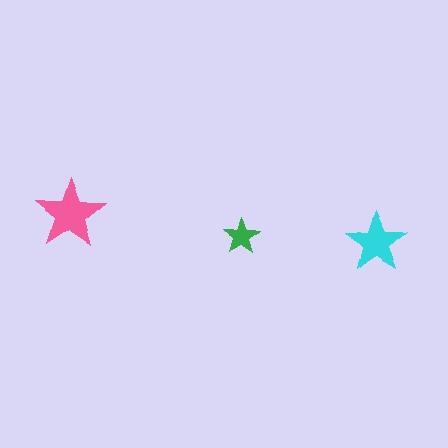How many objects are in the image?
There are 3 objects in the image.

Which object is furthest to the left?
The pink star is leftmost.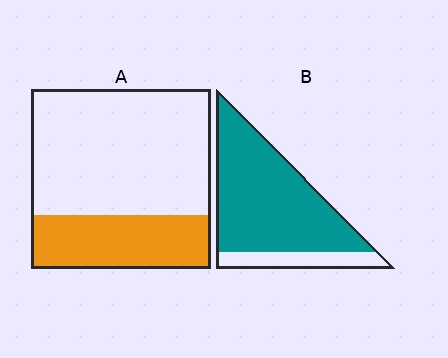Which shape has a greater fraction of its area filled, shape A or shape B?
Shape B.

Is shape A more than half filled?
No.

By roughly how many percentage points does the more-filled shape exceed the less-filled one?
By roughly 50 percentage points (B over A).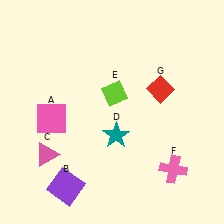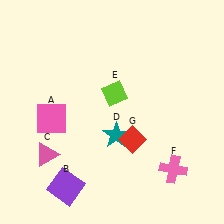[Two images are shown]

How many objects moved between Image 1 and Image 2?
1 object moved between the two images.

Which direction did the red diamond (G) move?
The red diamond (G) moved down.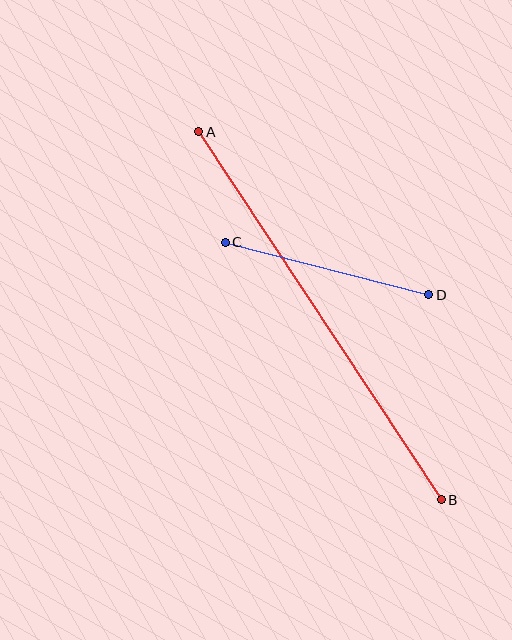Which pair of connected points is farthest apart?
Points A and B are farthest apart.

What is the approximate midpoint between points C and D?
The midpoint is at approximately (327, 269) pixels.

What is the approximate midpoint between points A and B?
The midpoint is at approximately (320, 316) pixels.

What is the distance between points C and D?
The distance is approximately 210 pixels.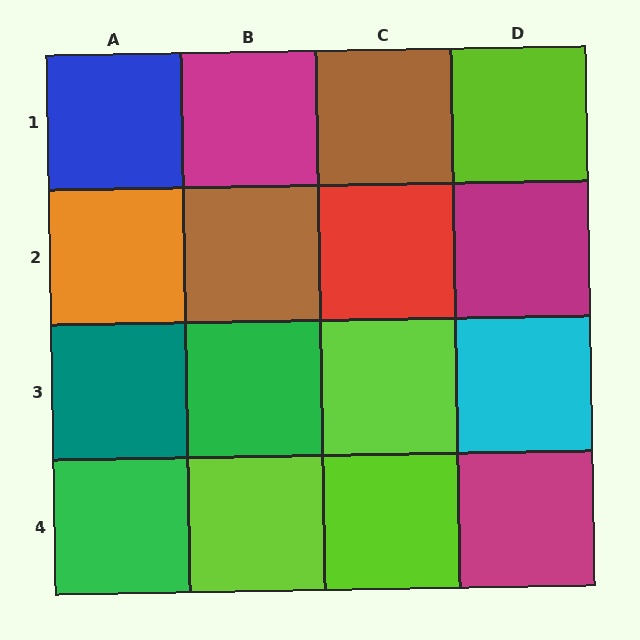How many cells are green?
2 cells are green.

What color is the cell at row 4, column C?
Lime.